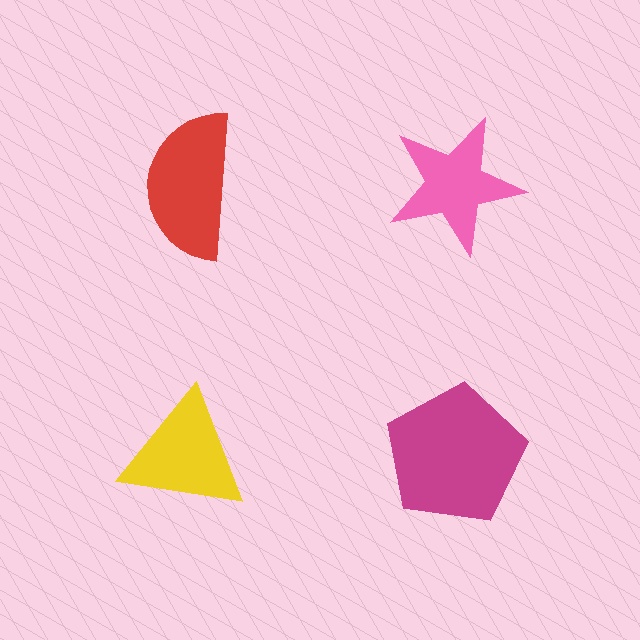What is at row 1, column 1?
A red semicircle.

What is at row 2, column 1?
A yellow triangle.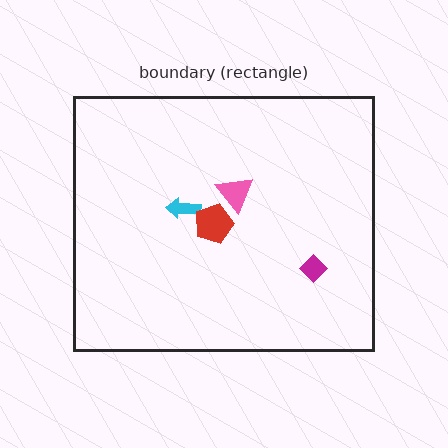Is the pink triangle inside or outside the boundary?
Inside.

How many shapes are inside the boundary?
4 inside, 0 outside.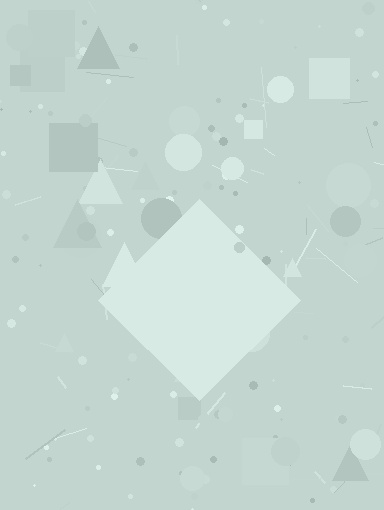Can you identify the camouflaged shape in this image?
The camouflaged shape is a diamond.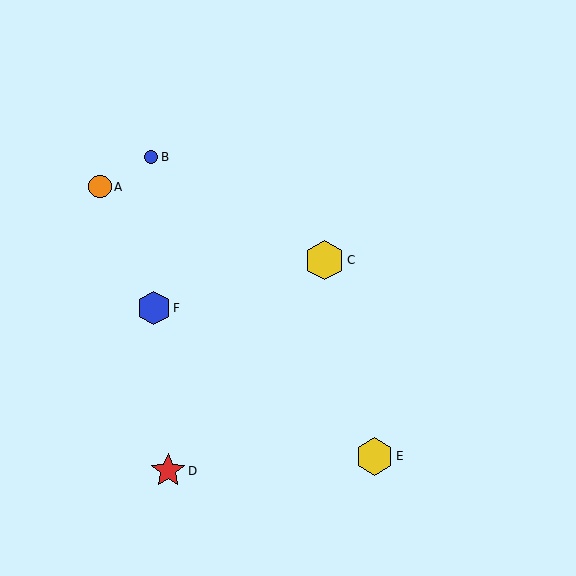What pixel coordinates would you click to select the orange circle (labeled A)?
Click at (100, 187) to select the orange circle A.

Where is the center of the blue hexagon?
The center of the blue hexagon is at (154, 308).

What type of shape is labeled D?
Shape D is a red star.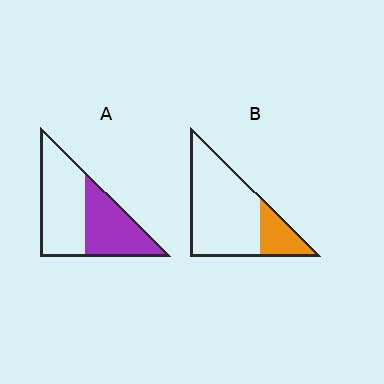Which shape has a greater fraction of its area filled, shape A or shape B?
Shape A.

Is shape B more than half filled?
No.